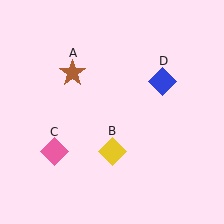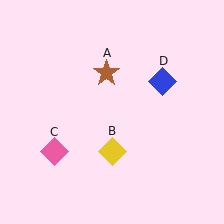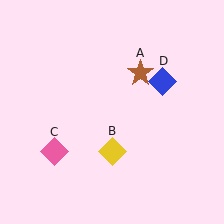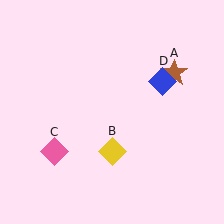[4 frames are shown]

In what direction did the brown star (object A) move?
The brown star (object A) moved right.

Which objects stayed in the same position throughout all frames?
Yellow diamond (object B) and pink diamond (object C) and blue diamond (object D) remained stationary.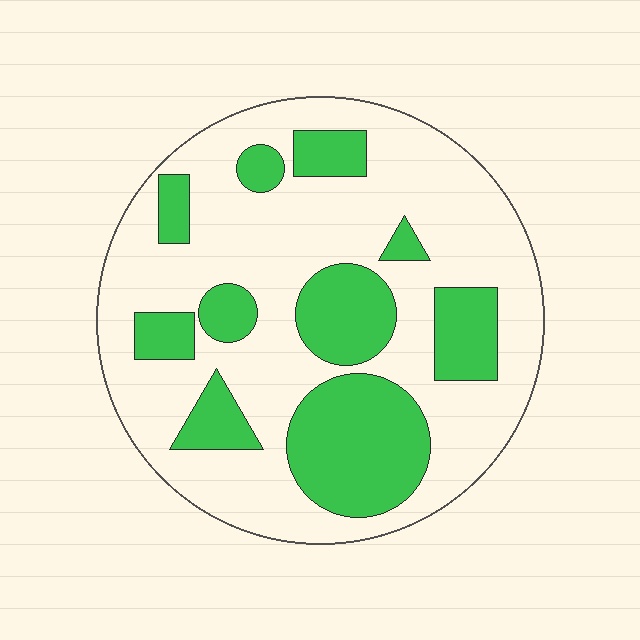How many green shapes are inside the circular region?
10.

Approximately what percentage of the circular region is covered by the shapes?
Approximately 30%.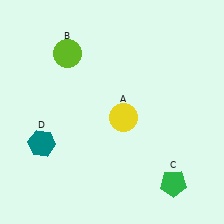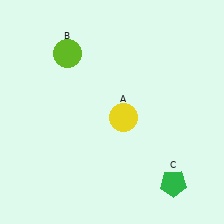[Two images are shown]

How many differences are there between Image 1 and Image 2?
There is 1 difference between the two images.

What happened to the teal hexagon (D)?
The teal hexagon (D) was removed in Image 2. It was in the bottom-left area of Image 1.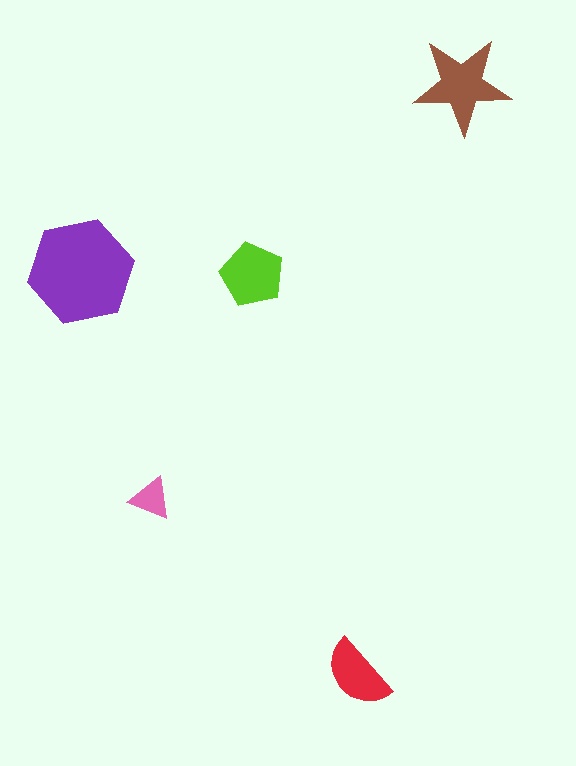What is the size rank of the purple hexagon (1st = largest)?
1st.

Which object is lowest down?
The red semicircle is bottommost.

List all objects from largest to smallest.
The purple hexagon, the brown star, the lime pentagon, the red semicircle, the pink triangle.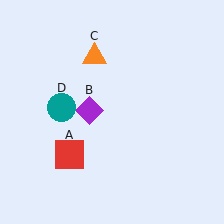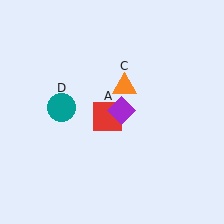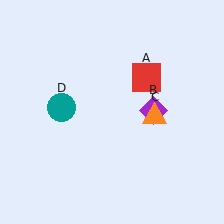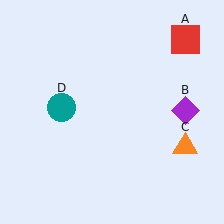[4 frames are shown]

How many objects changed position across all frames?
3 objects changed position: red square (object A), purple diamond (object B), orange triangle (object C).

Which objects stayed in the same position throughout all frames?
Teal circle (object D) remained stationary.